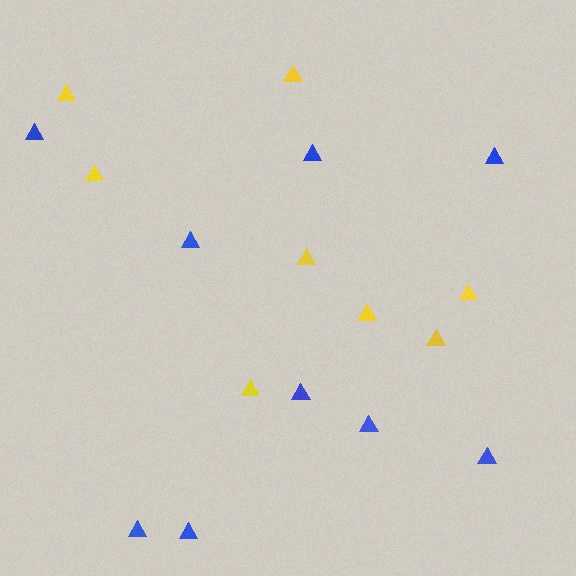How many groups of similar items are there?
There are 2 groups: one group of blue triangles (9) and one group of yellow triangles (8).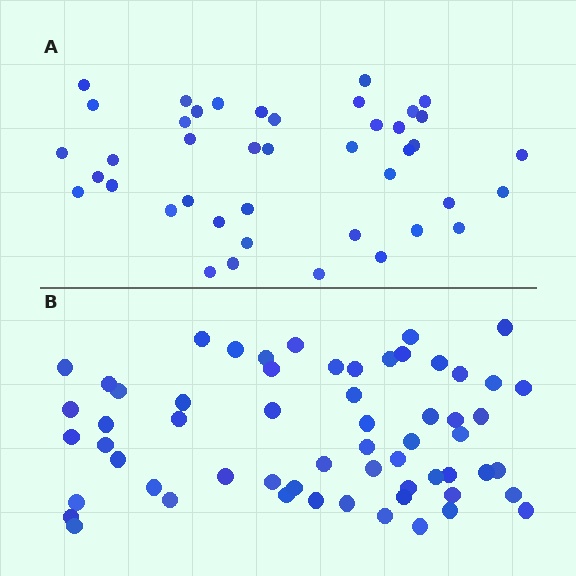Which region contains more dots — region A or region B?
Region B (the bottom region) has more dots.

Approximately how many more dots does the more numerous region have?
Region B has approximately 20 more dots than region A.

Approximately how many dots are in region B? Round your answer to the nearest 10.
About 60 dots.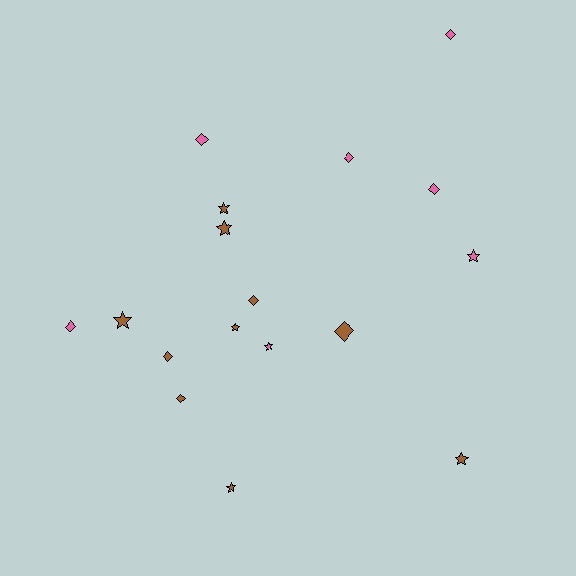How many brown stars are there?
There are 6 brown stars.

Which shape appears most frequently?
Diamond, with 9 objects.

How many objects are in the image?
There are 17 objects.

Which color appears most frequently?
Brown, with 10 objects.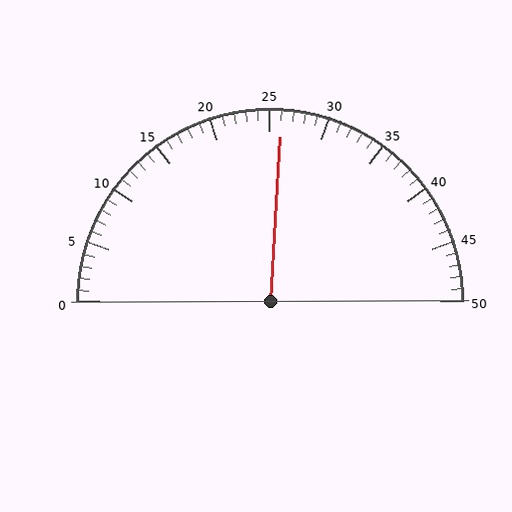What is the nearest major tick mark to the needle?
The nearest major tick mark is 25.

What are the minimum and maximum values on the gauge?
The gauge ranges from 0 to 50.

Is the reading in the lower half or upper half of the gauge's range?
The reading is in the upper half of the range (0 to 50).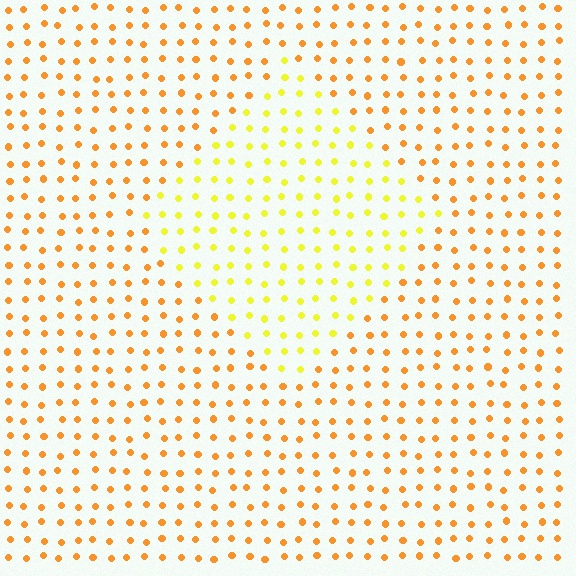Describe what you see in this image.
The image is filled with small orange elements in a uniform arrangement. A diamond-shaped region is visible where the elements are tinted to a slightly different hue, forming a subtle color boundary.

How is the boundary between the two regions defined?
The boundary is defined purely by a slight shift in hue (about 33 degrees). Spacing, size, and orientation are identical on both sides.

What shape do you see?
I see a diamond.